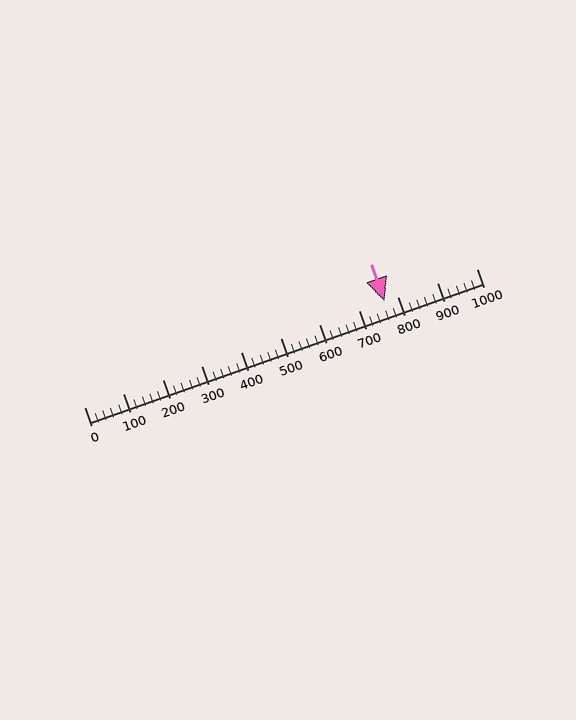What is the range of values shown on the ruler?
The ruler shows values from 0 to 1000.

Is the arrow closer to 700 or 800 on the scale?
The arrow is closer to 800.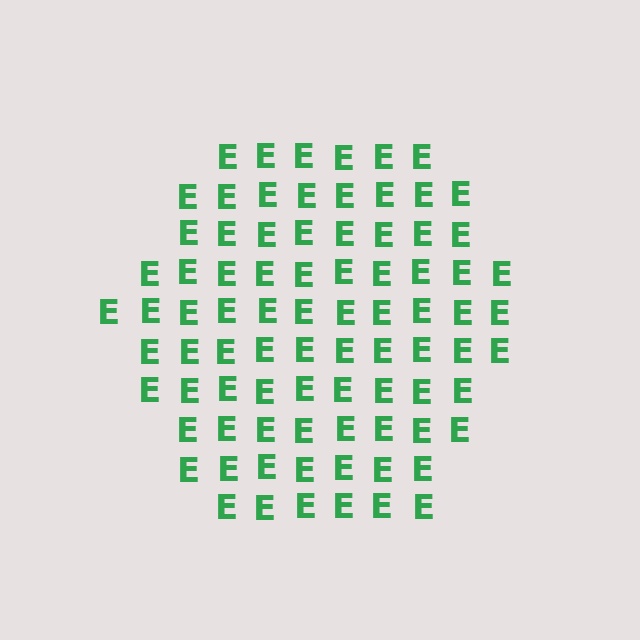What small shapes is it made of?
It is made of small letter E's.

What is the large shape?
The large shape is a hexagon.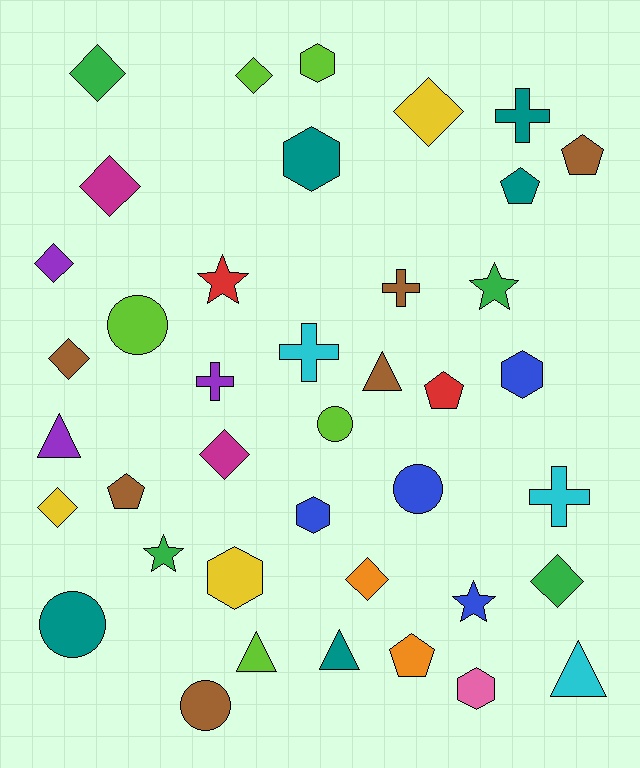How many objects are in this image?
There are 40 objects.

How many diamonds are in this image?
There are 10 diamonds.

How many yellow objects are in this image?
There are 3 yellow objects.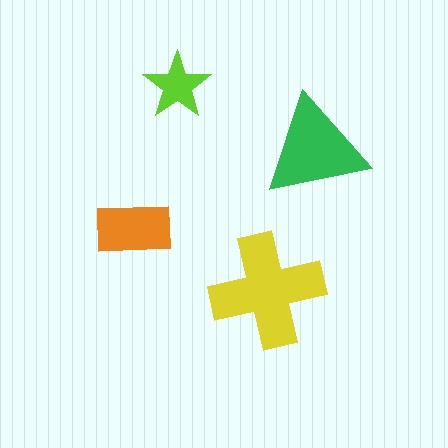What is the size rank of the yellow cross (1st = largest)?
1st.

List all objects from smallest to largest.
The lime star, the orange rectangle, the green triangle, the yellow cross.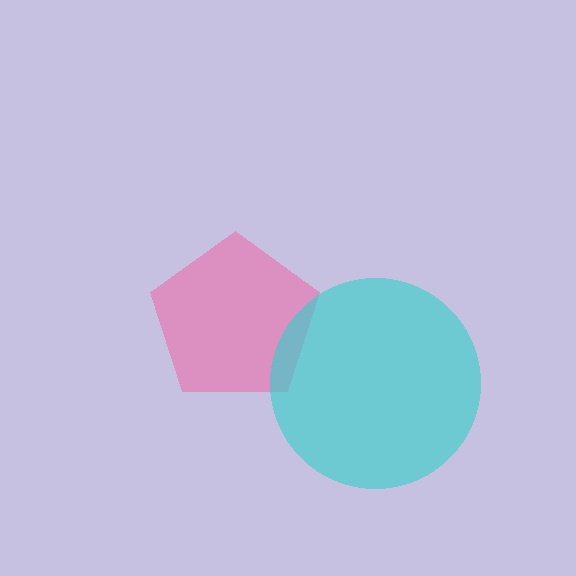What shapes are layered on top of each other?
The layered shapes are: a pink pentagon, a cyan circle.